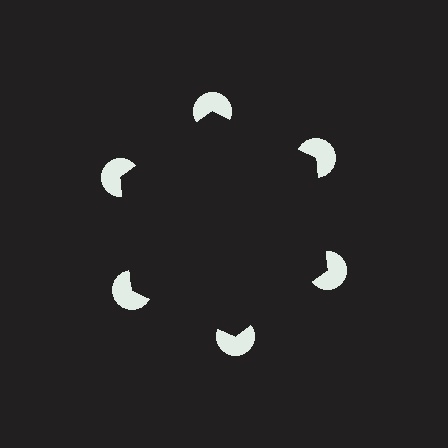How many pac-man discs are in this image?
There are 6 — one at each vertex of the illusory hexagon.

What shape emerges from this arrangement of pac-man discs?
An illusory hexagon — its edges are inferred from the aligned wedge cuts in the pac-man discs, not physically drawn.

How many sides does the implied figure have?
6 sides.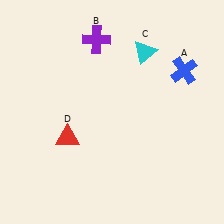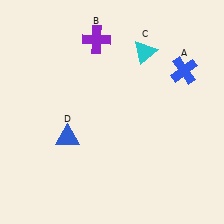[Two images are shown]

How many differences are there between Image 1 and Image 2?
There is 1 difference between the two images.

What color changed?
The triangle (D) changed from red in Image 1 to blue in Image 2.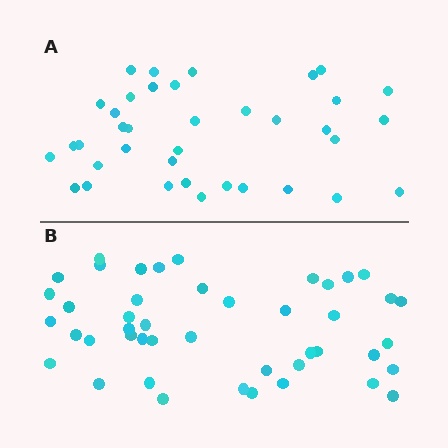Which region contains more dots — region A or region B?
Region B (the bottom region) has more dots.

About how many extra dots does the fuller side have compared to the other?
Region B has roughly 8 or so more dots than region A.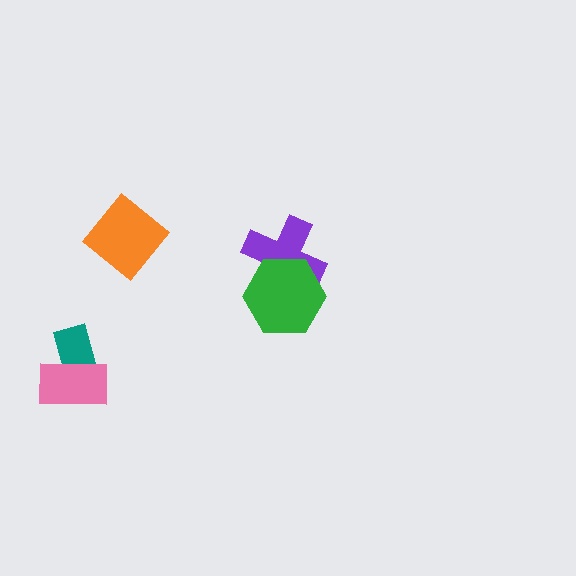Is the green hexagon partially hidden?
No, no other shape covers it.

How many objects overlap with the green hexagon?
1 object overlaps with the green hexagon.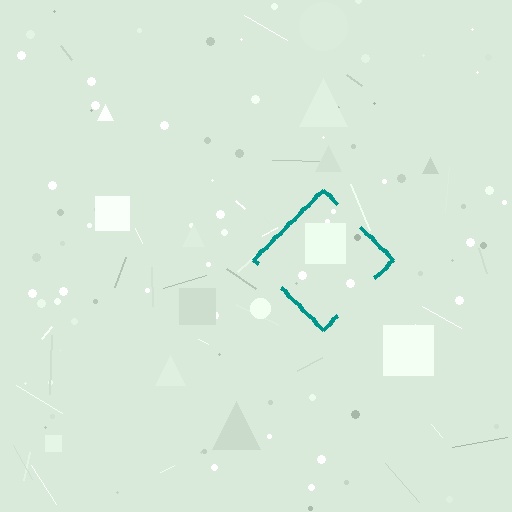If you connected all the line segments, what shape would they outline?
They would outline a diamond.